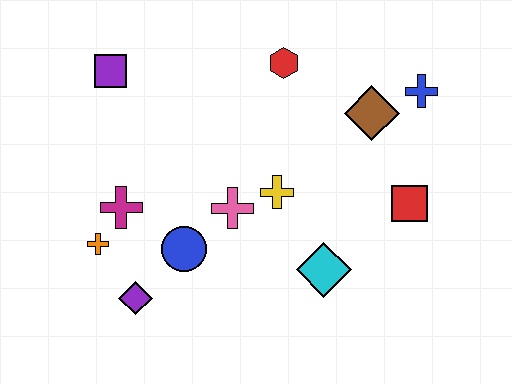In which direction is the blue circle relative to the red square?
The blue circle is to the left of the red square.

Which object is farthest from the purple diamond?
The blue cross is farthest from the purple diamond.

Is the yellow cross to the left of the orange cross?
No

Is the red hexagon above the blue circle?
Yes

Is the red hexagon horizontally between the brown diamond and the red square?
No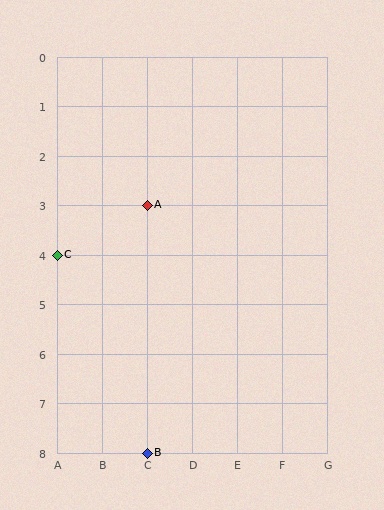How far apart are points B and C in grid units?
Points B and C are 2 columns and 4 rows apart (about 4.5 grid units diagonally).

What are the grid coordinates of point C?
Point C is at grid coordinates (A, 4).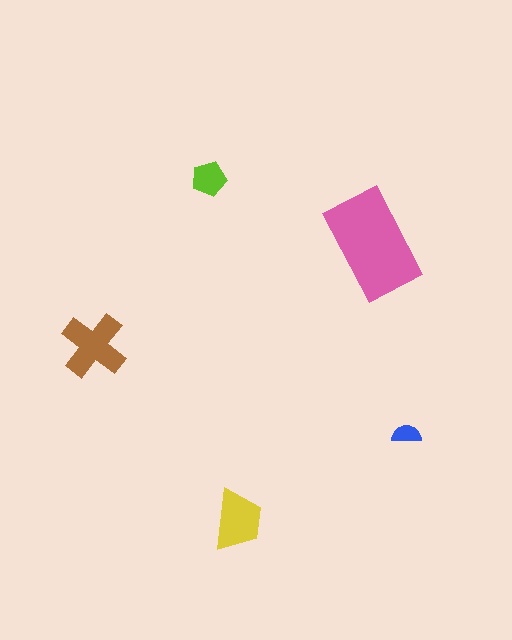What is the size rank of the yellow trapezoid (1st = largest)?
3rd.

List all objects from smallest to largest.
The blue semicircle, the lime pentagon, the yellow trapezoid, the brown cross, the pink rectangle.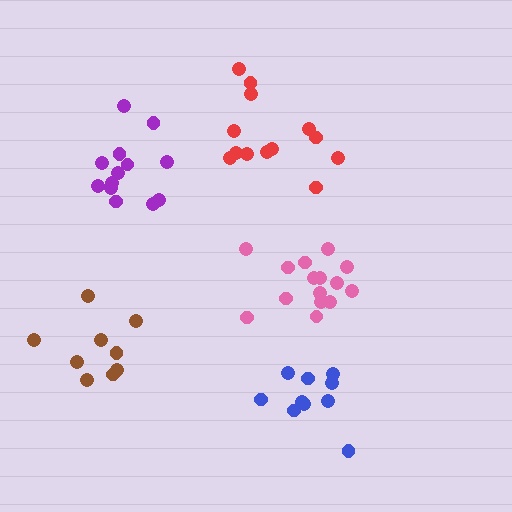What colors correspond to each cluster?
The clusters are colored: brown, pink, purple, blue, red.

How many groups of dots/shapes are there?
There are 5 groups.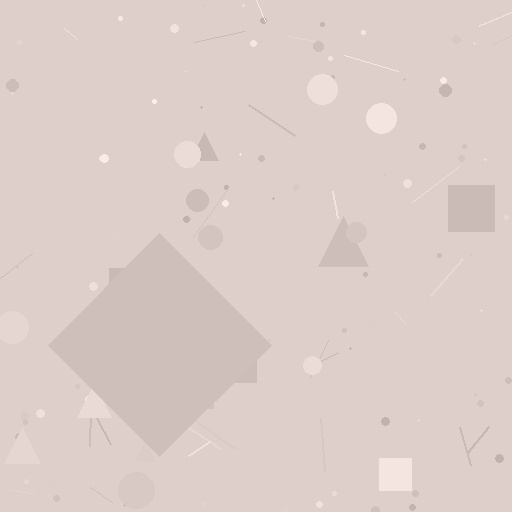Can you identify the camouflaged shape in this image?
The camouflaged shape is a diamond.